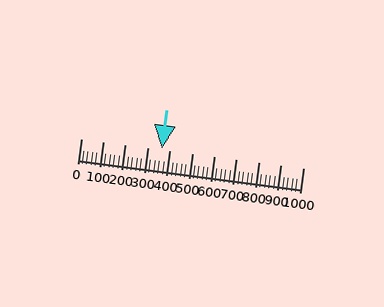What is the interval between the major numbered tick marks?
The major tick marks are spaced 100 units apart.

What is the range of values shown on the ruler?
The ruler shows values from 0 to 1000.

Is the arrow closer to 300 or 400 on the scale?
The arrow is closer to 400.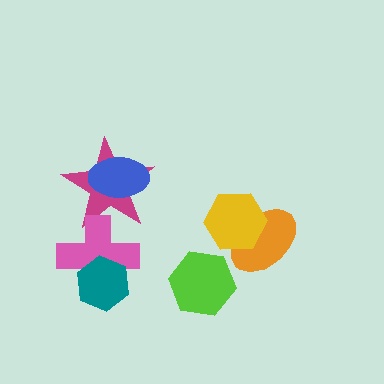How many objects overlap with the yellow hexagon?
1 object overlaps with the yellow hexagon.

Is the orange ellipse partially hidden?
Yes, it is partially covered by another shape.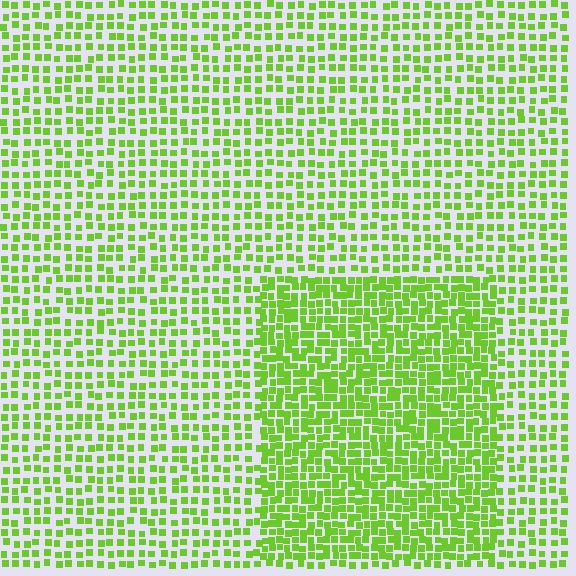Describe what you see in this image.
The image contains small lime elements arranged at two different densities. A rectangle-shaped region is visible where the elements are more densely packed than the surrounding area.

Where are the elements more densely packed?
The elements are more densely packed inside the rectangle boundary.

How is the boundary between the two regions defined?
The boundary is defined by a change in element density (approximately 1.8x ratio). All elements are the same color, size, and shape.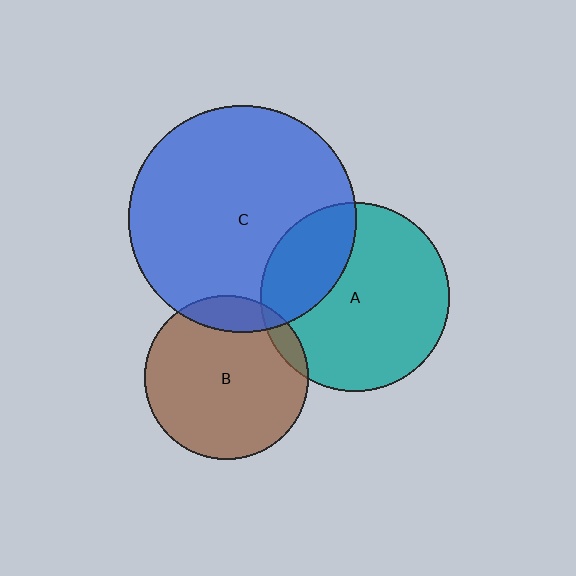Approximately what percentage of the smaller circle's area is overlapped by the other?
Approximately 5%.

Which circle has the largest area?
Circle C (blue).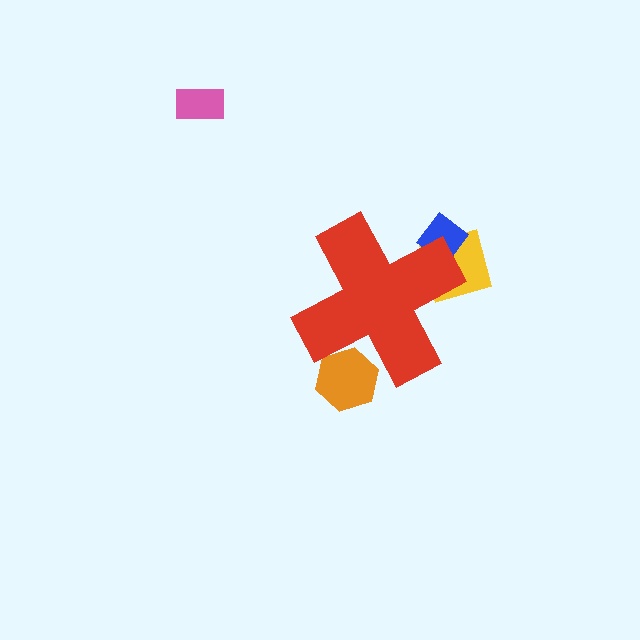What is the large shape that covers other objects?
A red cross.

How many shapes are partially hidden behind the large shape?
3 shapes are partially hidden.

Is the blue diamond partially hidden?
Yes, the blue diamond is partially hidden behind the red cross.